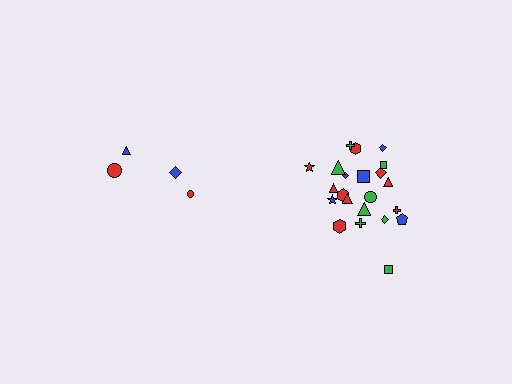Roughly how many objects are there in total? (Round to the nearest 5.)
Roughly 25 objects in total.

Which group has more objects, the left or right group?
The right group.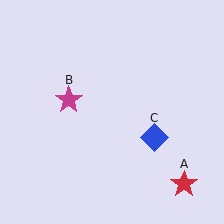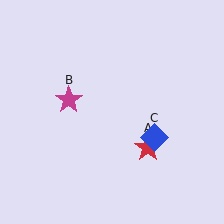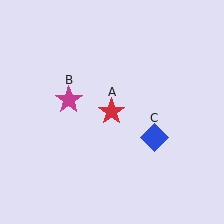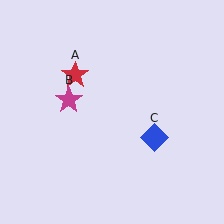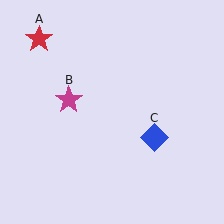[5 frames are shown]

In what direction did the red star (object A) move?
The red star (object A) moved up and to the left.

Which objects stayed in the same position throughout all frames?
Magenta star (object B) and blue diamond (object C) remained stationary.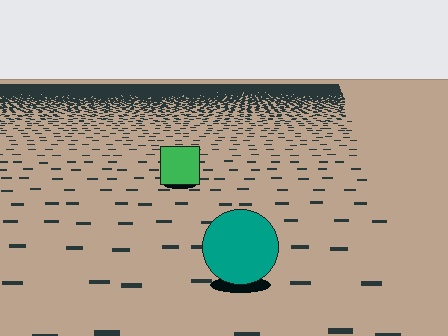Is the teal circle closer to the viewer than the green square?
Yes. The teal circle is closer — you can tell from the texture gradient: the ground texture is coarser near it.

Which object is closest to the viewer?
The teal circle is closest. The texture marks near it are larger and more spread out.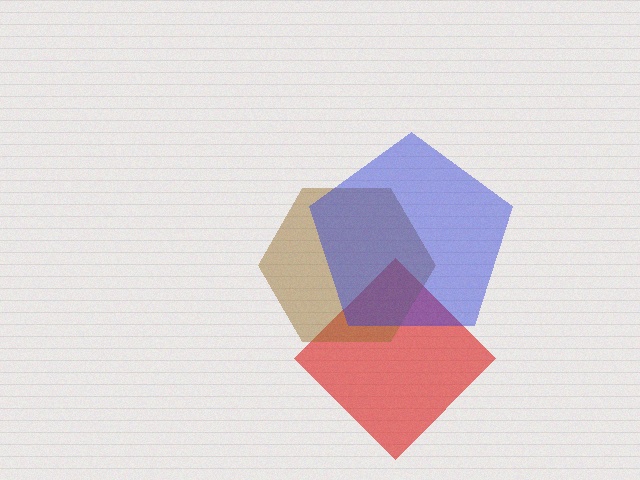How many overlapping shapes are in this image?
There are 3 overlapping shapes in the image.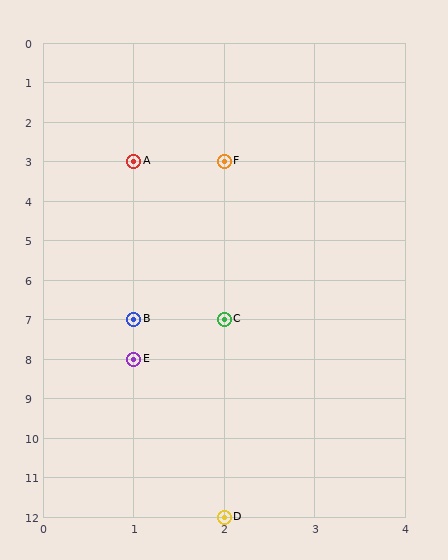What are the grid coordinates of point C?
Point C is at grid coordinates (2, 7).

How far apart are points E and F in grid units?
Points E and F are 1 column and 5 rows apart (about 5.1 grid units diagonally).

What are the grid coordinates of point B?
Point B is at grid coordinates (1, 7).